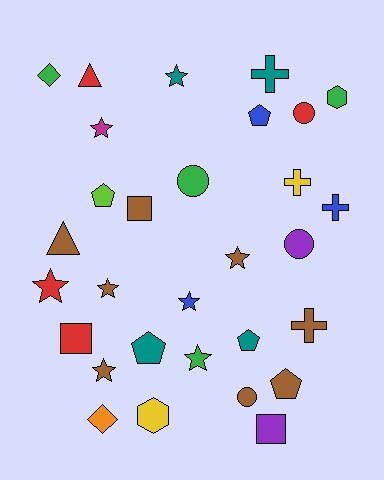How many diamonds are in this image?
There are 2 diamonds.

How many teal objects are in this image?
There are 4 teal objects.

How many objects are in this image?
There are 30 objects.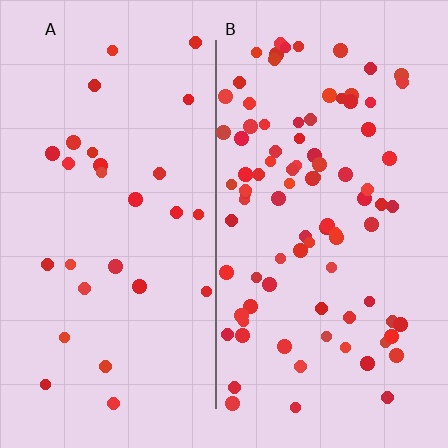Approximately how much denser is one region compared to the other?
Approximately 3.2× — region B over region A.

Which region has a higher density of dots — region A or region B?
B (the right).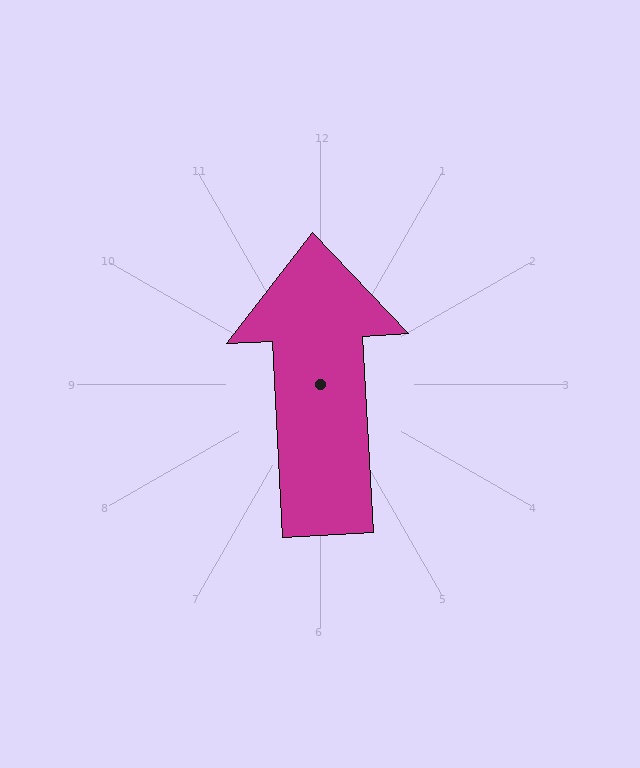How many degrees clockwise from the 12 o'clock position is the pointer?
Approximately 357 degrees.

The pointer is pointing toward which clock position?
Roughly 12 o'clock.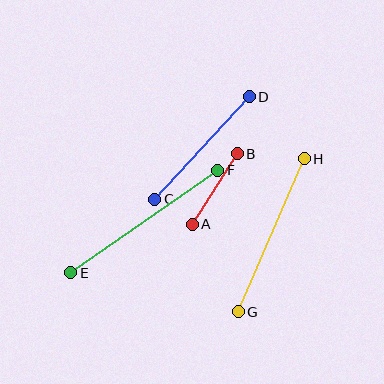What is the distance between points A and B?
The distance is approximately 84 pixels.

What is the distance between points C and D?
The distance is approximately 139 pixels.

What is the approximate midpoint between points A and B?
The midpoint is at approximately (215, 189) pixels.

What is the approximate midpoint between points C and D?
The midpoint is at approximately (202, 148) pixels.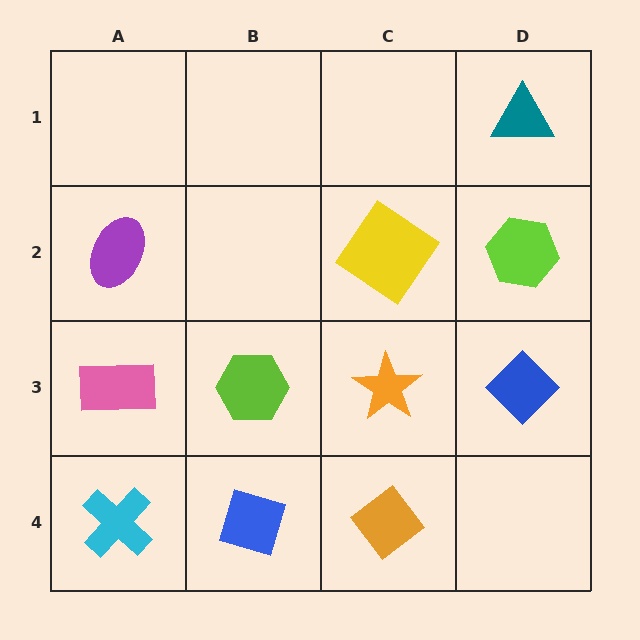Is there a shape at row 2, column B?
No, that cell is empty.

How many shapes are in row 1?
1 shape.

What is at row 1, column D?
A teal triangle.